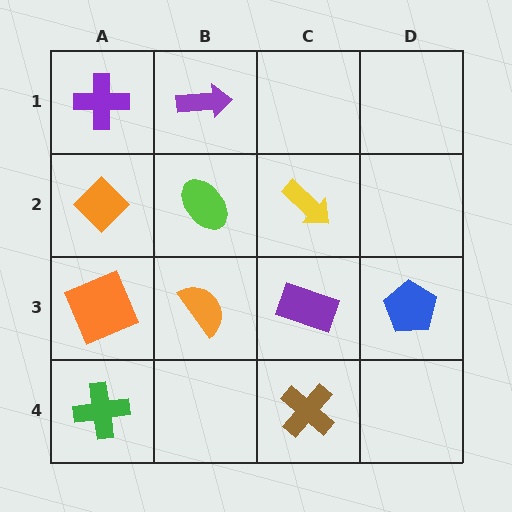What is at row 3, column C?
A purple rectangle.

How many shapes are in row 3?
4 shapes.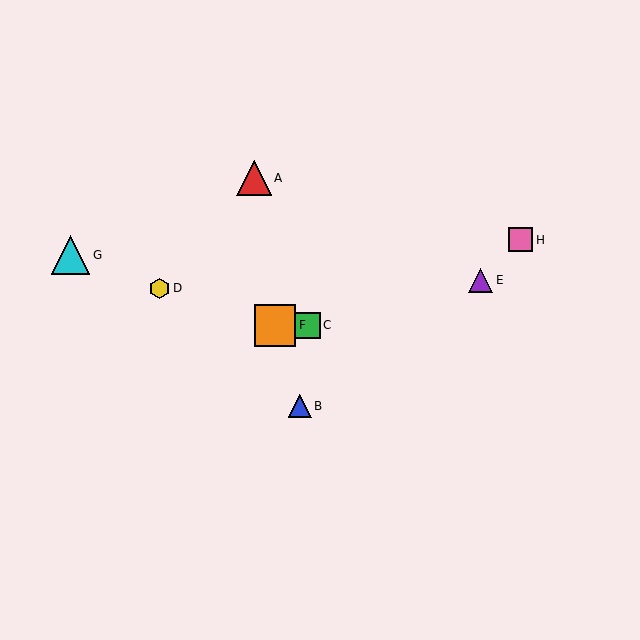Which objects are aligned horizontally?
Objects C, F are aligned horizontally.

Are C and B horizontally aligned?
No, C is at y≈325 and B is at y≈406.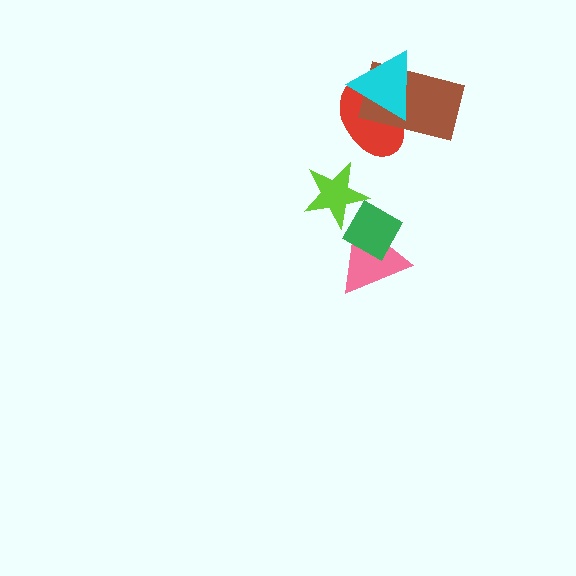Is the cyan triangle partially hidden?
No, no other shape covers it.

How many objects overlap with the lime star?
1 object overlaps with the lime star.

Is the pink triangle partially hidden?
Yes, it is partially covered by another shape.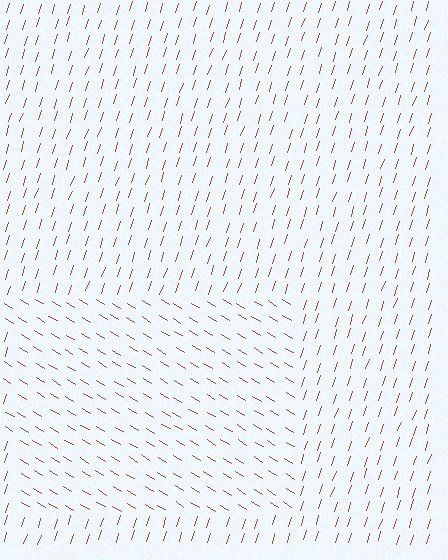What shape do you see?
I see a rectangle.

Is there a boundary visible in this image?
Yes, there is a texture boundary formed by a change in line orientation.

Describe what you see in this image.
The image is filled with small brown line segments. A rectangle region in the image has lines oriented differently from the surrounding lines, creating a visible texture boundary.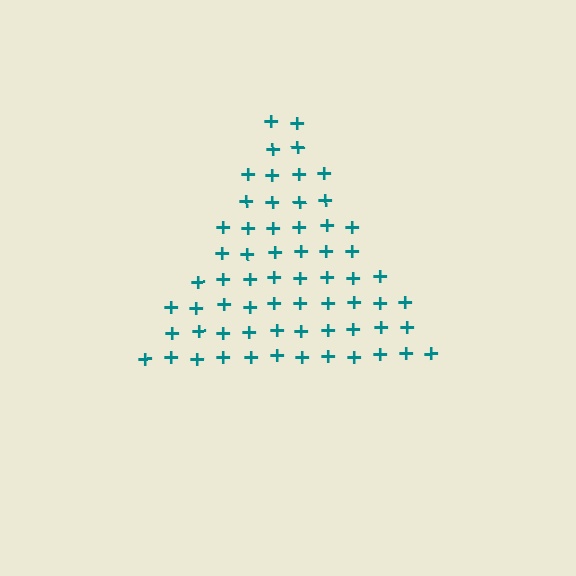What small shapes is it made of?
It is made of small plus signs.